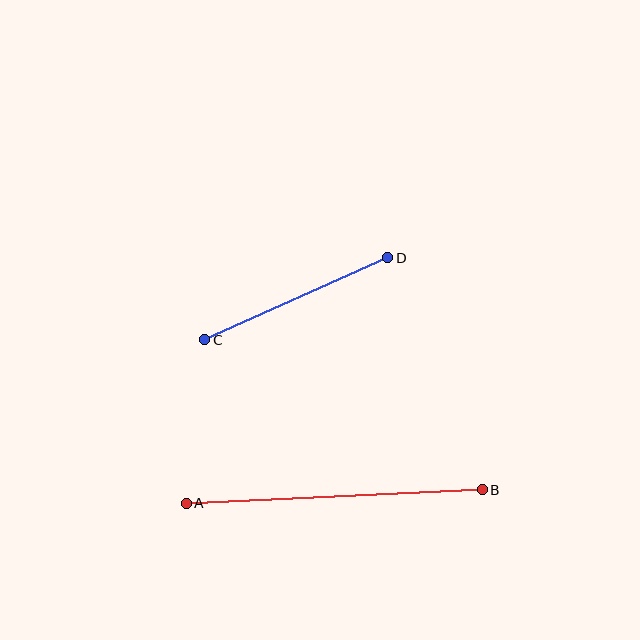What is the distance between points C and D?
The distance is approximately 200 pixels.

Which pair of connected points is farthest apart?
Points A and B are farthest apart.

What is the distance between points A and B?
The distance is approximately 297 pixels.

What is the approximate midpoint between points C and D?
The midpoint is at approximately (296, 299) pixels.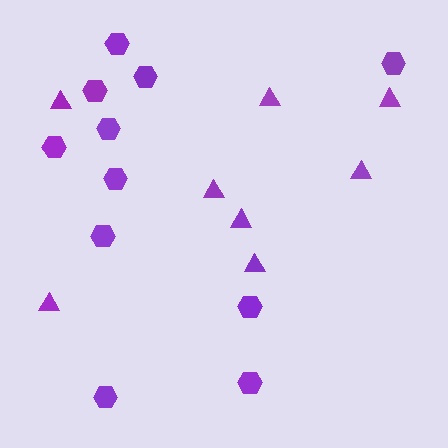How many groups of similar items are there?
There are 2 groups: one group of hexagons (11) and one group of triangles (8).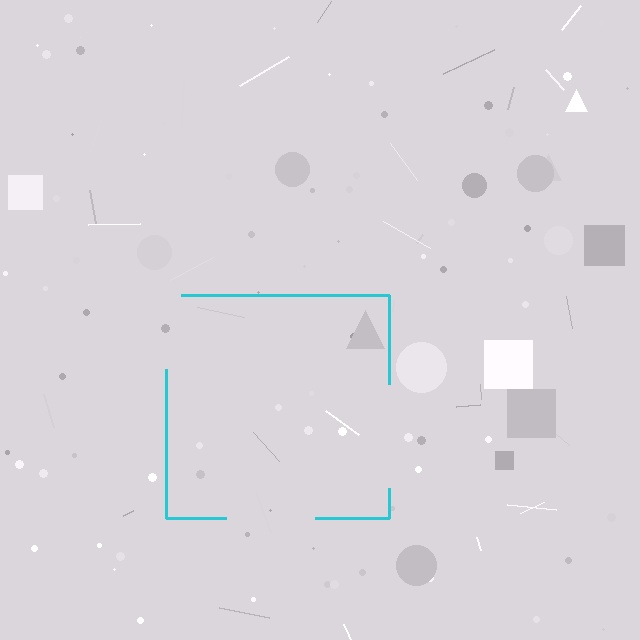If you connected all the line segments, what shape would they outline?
They would outline a square.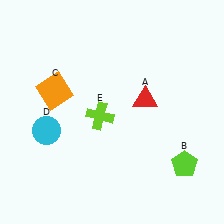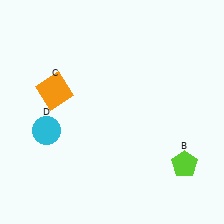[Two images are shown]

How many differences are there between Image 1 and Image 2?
There are 2 differences between the two images.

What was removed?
The red triangle (A), the lime cross (E) were removed in Image 2.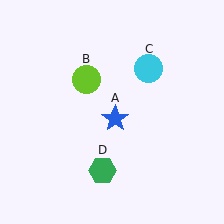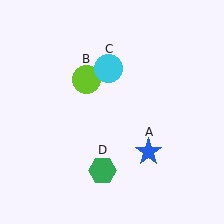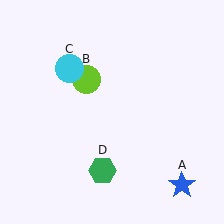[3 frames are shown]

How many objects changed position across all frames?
2 objects changed position: blue star (object A), cyan circle (object C).